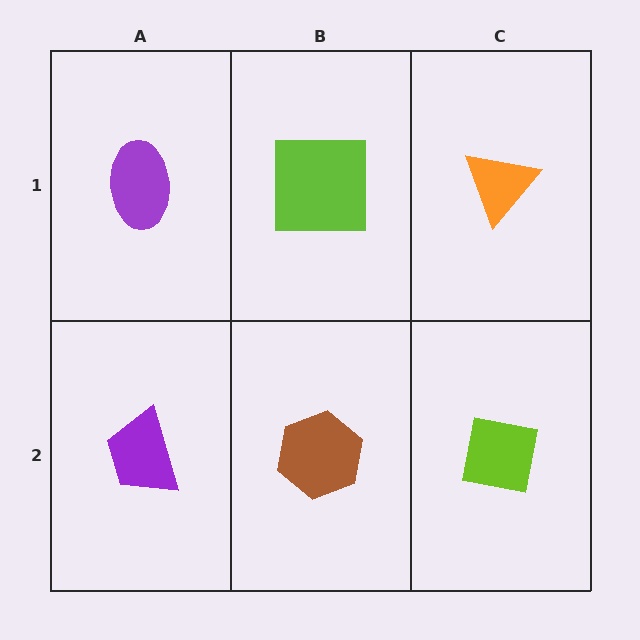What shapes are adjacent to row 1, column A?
A purple trapezoid (row 2, column A), a lime square (row 1, column B).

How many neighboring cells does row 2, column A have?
2.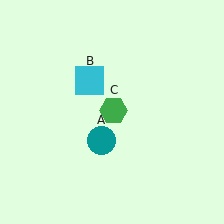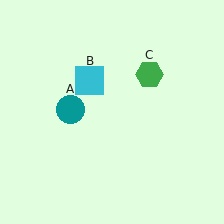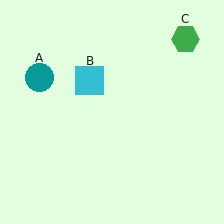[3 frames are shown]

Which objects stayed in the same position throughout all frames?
Cyan square (object B) remained stationary.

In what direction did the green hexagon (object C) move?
The green hexagon (object C) moved up and to the right.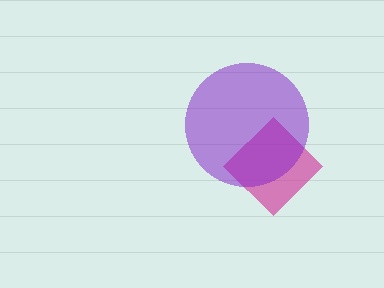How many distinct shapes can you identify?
There are 2 distinct shapes: a magenta diamond, a purple circle.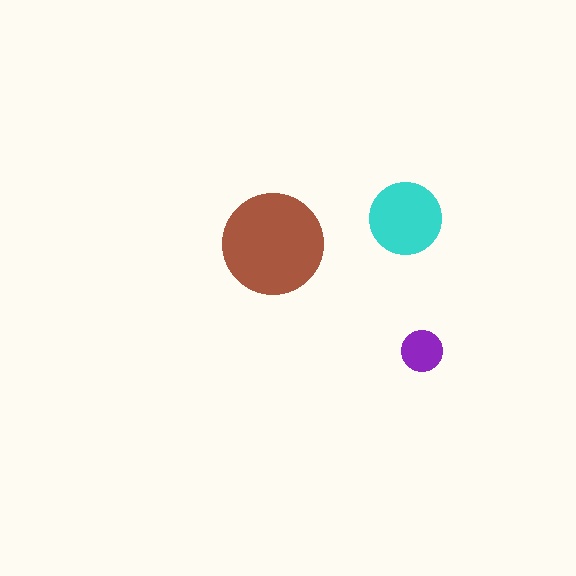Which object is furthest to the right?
The purple circle is rightmost.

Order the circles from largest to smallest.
the brown one, the cyan one, the purple one.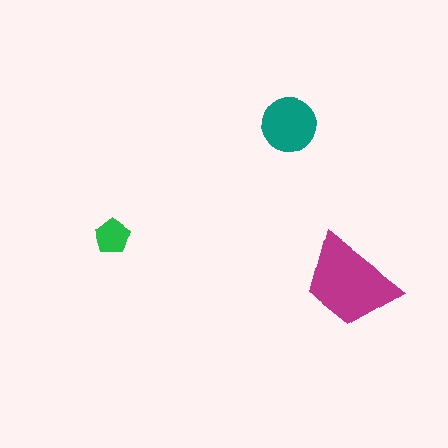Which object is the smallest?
The green pentagon.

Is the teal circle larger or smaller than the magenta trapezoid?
Smaller.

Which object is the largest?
The magenta trapezoid.